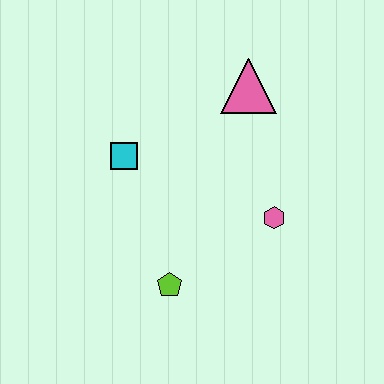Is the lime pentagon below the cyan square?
Yes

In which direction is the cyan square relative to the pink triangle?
The cyan square is to the left of the pink triangle.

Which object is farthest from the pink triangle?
The lime pentagon is farthest from the pink triangle.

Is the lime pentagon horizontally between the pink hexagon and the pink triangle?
No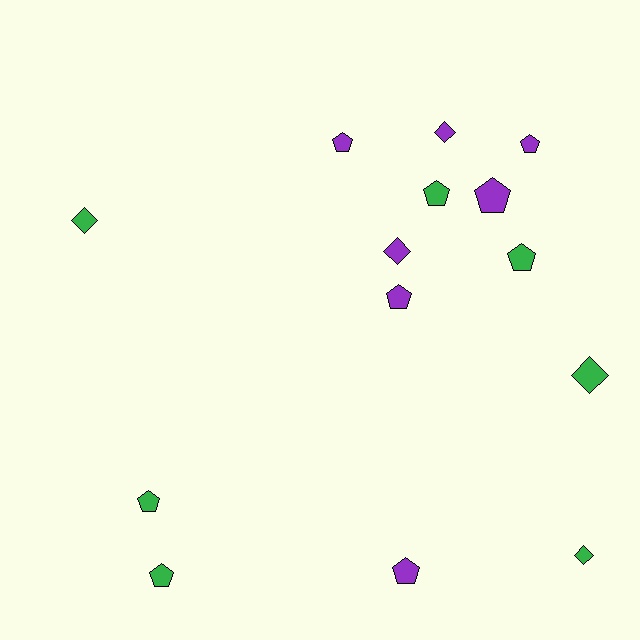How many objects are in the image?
There are 14 objects.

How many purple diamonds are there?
There are 2 purple diamonds.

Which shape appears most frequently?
Pentagon, with 9 objects.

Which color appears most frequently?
Green, with 7 objects.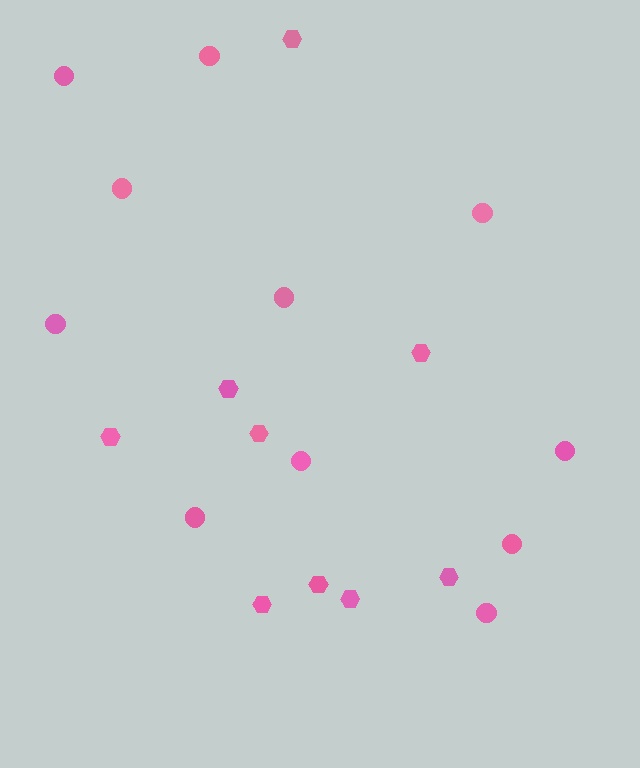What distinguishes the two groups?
There are 2 groups: one group of hexagons (9) and one group of circles (11).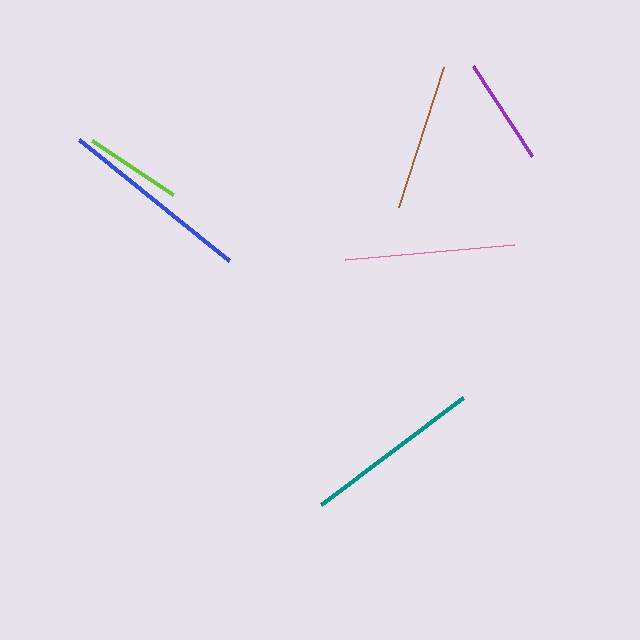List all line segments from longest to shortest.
From longest to shortest: blue, teal, pink, brown, purple, lime.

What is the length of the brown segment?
The brown segment is approximately 147 pixels long.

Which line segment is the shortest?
The lime line is the shortest at approximately 98 pixels.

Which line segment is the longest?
The blue line is the longest at approximately 193 pixels.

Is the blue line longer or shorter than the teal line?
The blue line is longer than the teal line.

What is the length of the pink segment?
The pink segment is approximately 169 pixels long.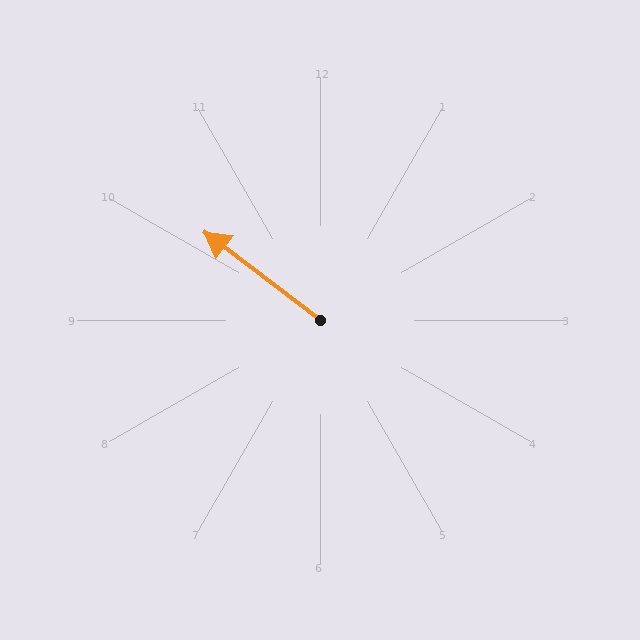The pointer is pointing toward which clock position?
Roughly 10 o'clock.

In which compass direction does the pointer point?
Northwest.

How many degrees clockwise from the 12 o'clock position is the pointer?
Approximately 307 degrees.